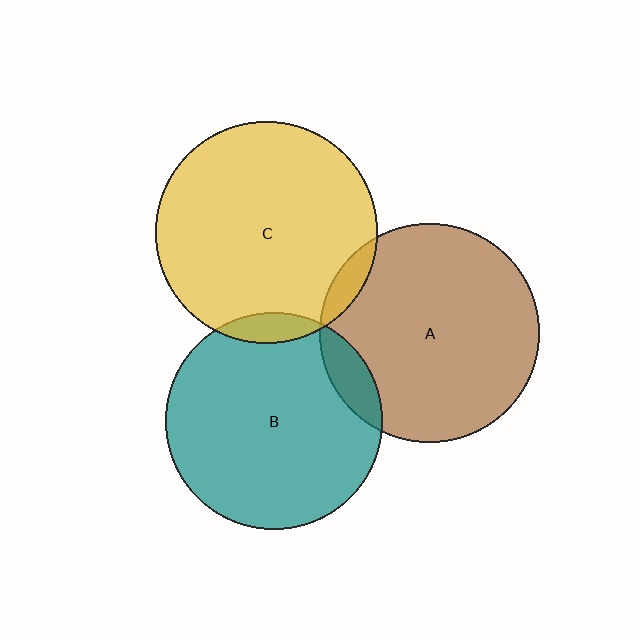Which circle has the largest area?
Circle C (yellow).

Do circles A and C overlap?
Yes.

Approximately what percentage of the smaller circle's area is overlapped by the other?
Approximately 5%.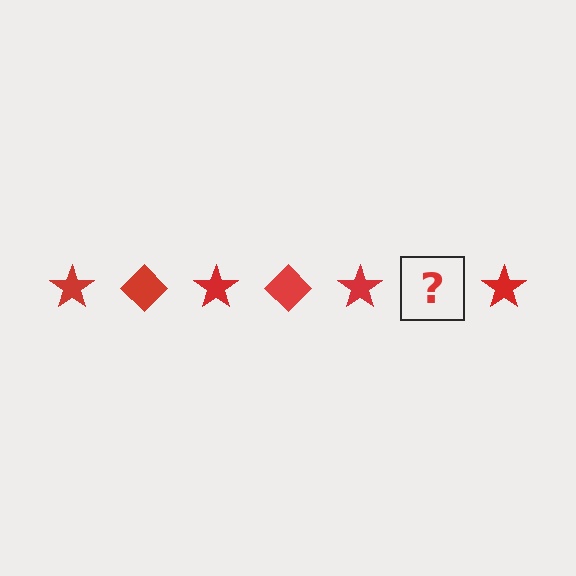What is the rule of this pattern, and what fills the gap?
The rule is that the pattern cycles through star, diamond shapes in red. The gap should be filled with a red diamond.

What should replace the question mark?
The question mark should be replaced with a red diamond.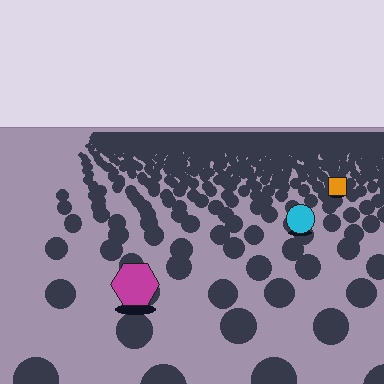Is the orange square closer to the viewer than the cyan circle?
No. The cyan circle is closer — you can tell from the texture gradient: the ground texture is coarser near it.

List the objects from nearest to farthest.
From nearest to farthest: the magenta hexagon, the cyan circle, the orange square.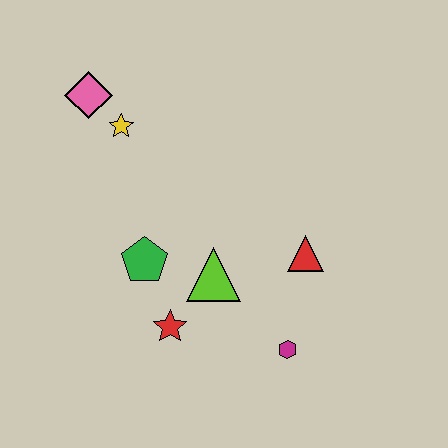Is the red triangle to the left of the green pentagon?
No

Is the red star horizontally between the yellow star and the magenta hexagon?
Yes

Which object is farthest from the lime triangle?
The pink diamond is farthest from the lime triangle.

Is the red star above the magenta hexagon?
Yes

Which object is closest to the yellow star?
The pink diamond is closest to the yellow star.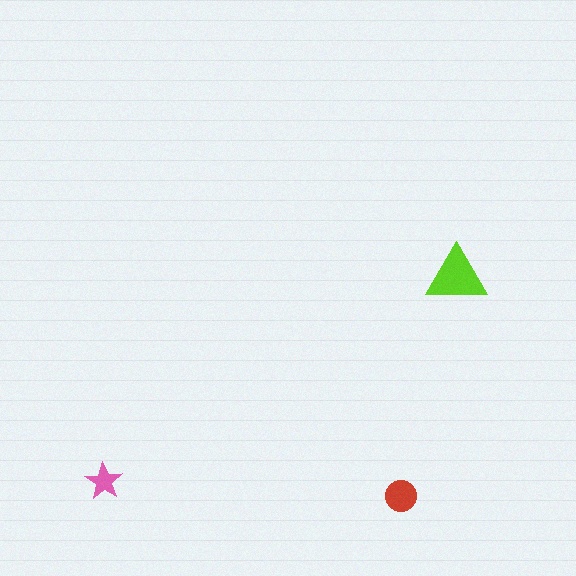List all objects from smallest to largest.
The pink star, the red circle, the lime triangle.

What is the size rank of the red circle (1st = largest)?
2nd.